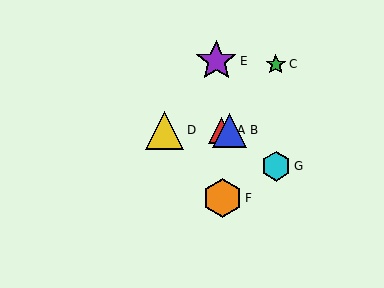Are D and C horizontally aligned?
No, D is at y≈130 and C is at y≈64.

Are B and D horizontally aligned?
Yes, both are at y≈130.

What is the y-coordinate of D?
Object D is at y≈130.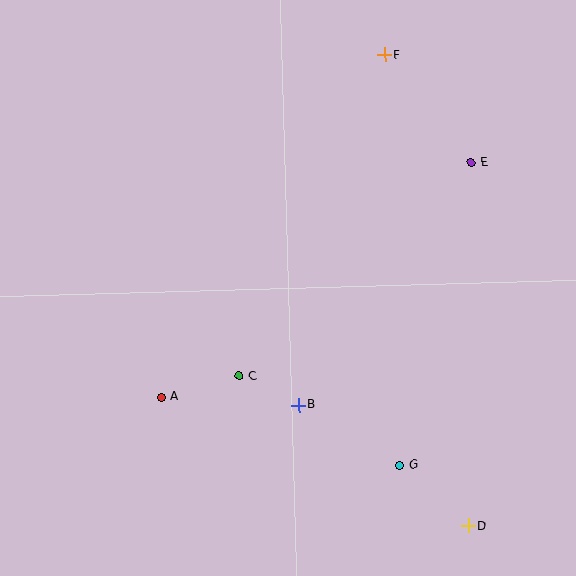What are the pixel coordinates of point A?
Point A is at (161, 397).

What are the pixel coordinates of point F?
Point F is at (385, 55).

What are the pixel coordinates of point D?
Point D is at (468, 526).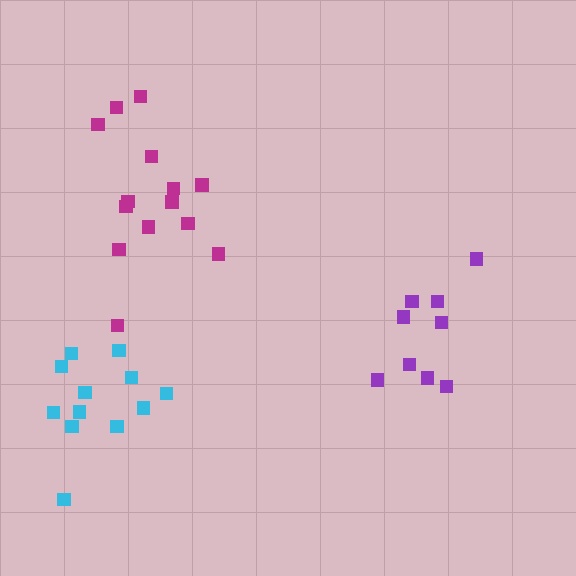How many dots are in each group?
Group 1: 12 dots, Group 2: 14 dots, Group 3: 9 dots (35 total).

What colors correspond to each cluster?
The clusters are colored: cyan, magenta, purple.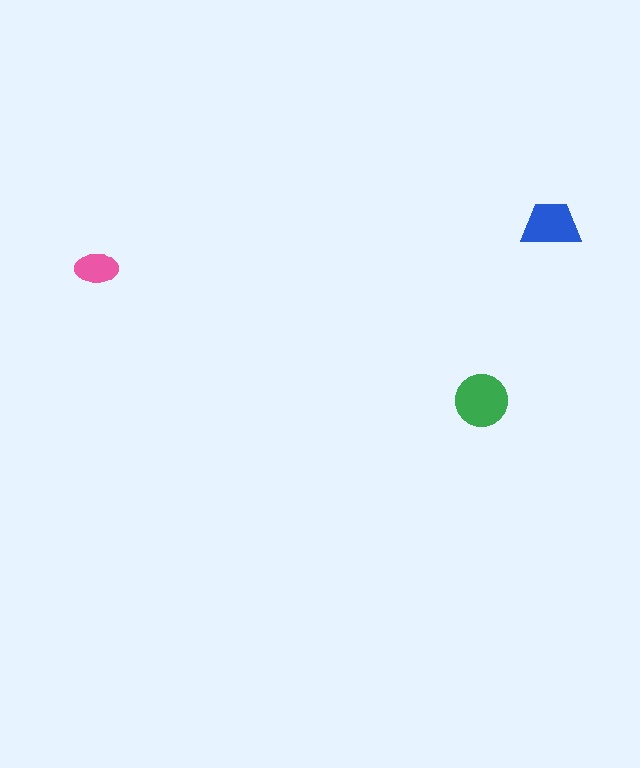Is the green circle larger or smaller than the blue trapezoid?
Larger.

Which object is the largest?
The green circle.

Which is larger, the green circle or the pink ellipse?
The green circle.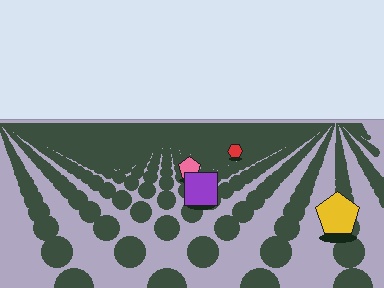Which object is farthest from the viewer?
The red hexagon is farthest from the viewer. It appears smaller and the ground texture around it is denser.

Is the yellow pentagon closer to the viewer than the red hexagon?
Yes. The yellow pentagon is closer — you can tell from the texture gradient: the ground texture is coarser near it.